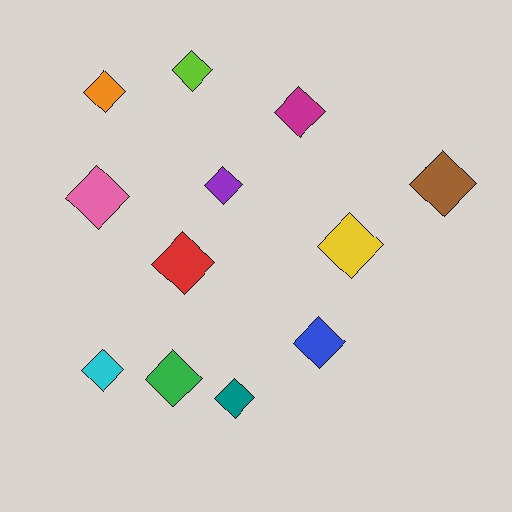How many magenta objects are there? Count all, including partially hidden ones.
There is 1 magenta object.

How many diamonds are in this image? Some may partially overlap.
There are 12 diamonds.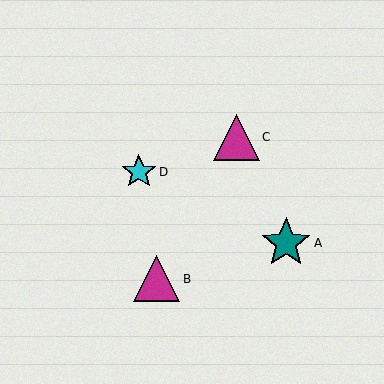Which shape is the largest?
The teal star (labeled A) is the largest.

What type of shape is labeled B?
Shape B is a magenta triangle.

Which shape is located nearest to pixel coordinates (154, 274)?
The magenta triangle (labeled B) at (157, 279) is nearest to that location.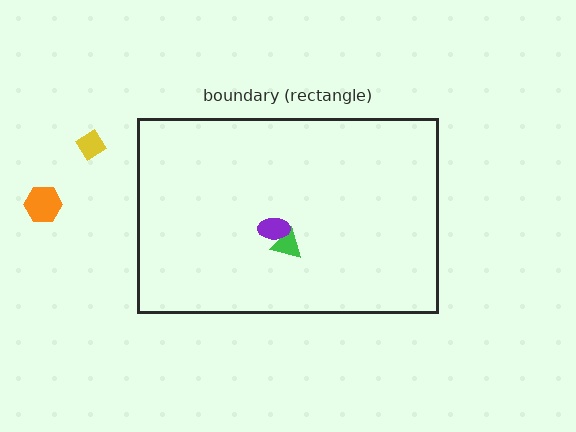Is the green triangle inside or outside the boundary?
Inside.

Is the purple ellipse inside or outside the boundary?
Inside.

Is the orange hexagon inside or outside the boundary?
Outside.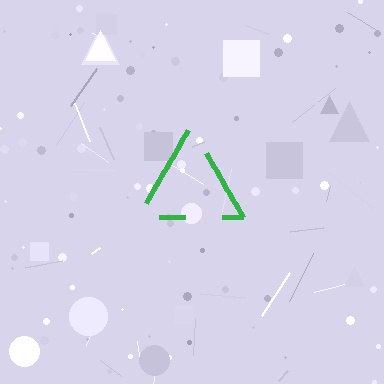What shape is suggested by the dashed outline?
The dashed outline suggests a triangle.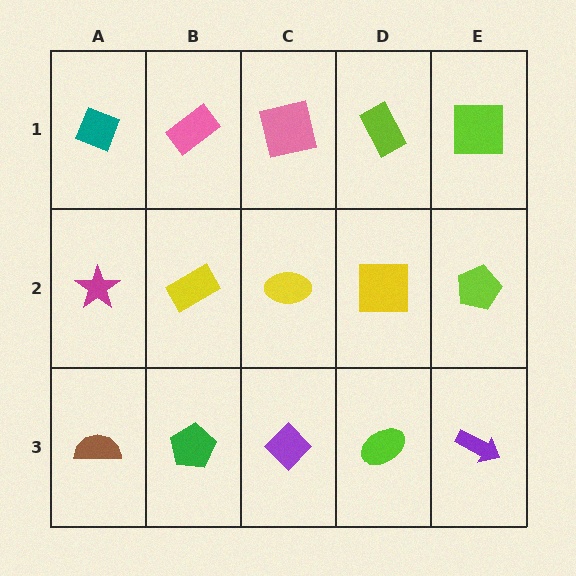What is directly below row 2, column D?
A lime ellipse.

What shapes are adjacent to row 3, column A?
A magenta star (row 2, column A), a green pentagon (row 3, column B).